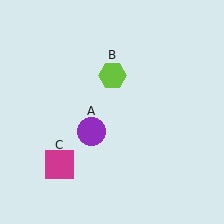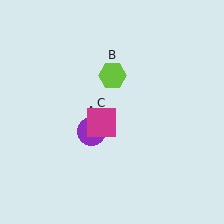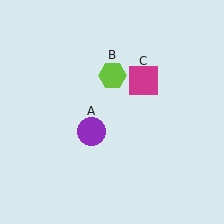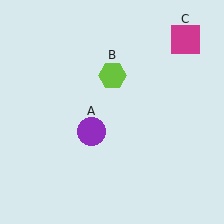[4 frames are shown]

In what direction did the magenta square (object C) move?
The magenta square (object C) moved up and to the right.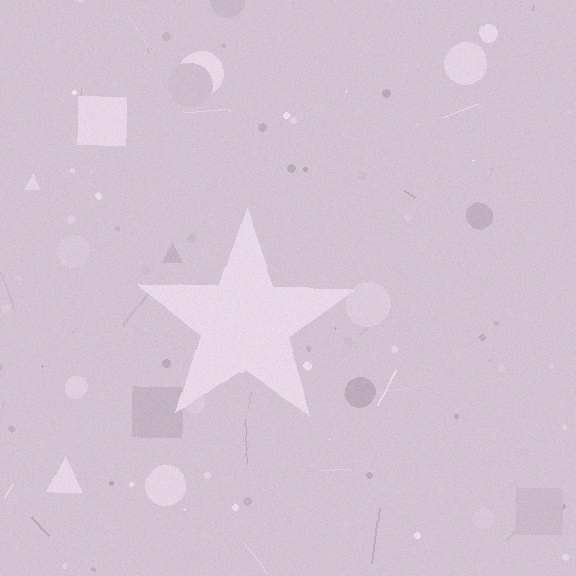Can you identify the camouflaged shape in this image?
The camouflaged shape is a star.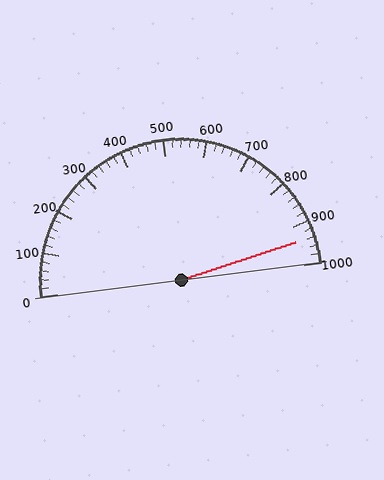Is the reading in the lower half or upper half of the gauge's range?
The reading is in the upper half of the range (0 to 1000).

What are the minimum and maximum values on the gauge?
The gauge ranges from 0 to 1000.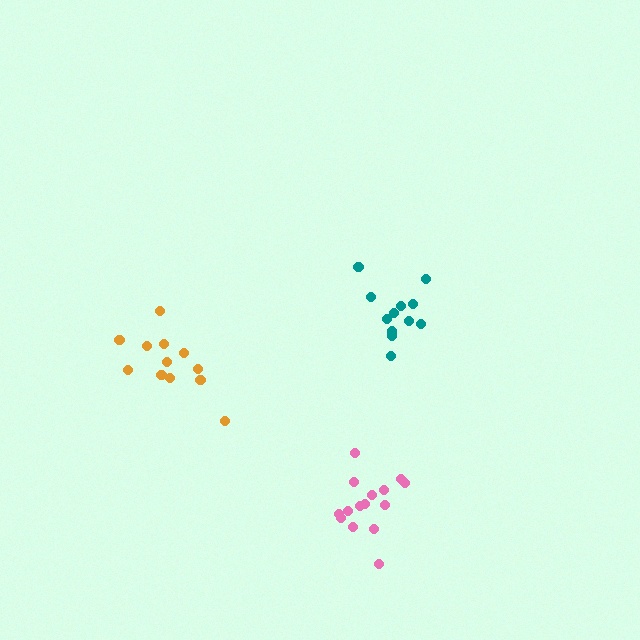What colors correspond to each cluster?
The clusters are colored: teal, orange, pink.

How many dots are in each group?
Group 1: 12 dots, Group 2: 12 dots, Group 3: 15 dots (39 total).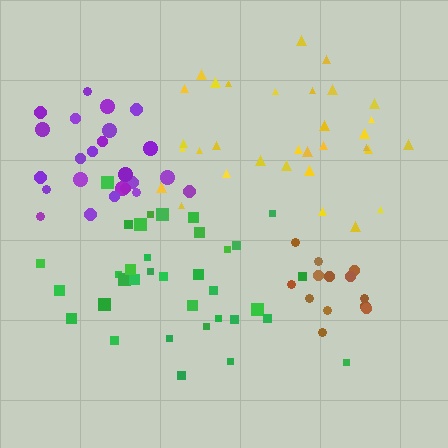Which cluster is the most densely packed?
Brown.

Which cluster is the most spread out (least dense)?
Green.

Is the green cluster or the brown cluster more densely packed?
Brown.